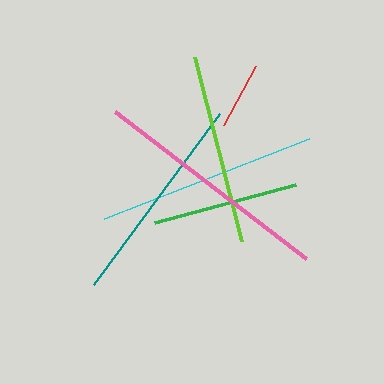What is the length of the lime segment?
The lime segment is approximately 190 pixels long.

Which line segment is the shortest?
The red line is the shortest at approximately 66 pixels.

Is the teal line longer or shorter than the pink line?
The pink line is longer than the teal line.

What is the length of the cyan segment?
The cyan segment is approximately 220 pixels long.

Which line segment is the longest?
The pink line is the longest at approximately 240 pixels.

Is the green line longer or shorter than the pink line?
The pink line is longer than the green line.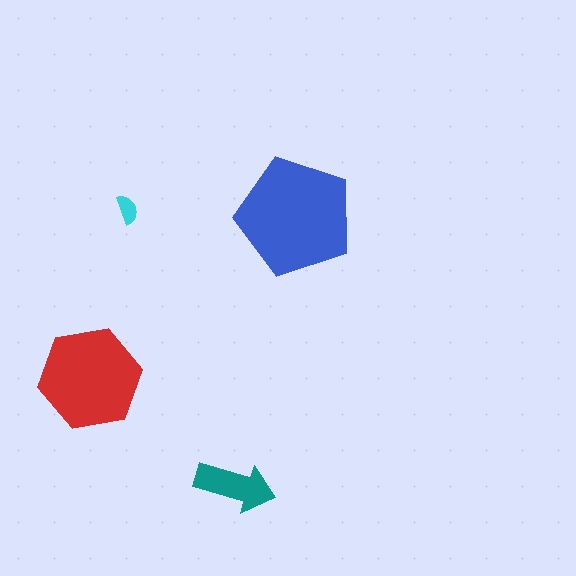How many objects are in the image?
There are 4 objects in the image.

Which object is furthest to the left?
The red hexagon is leftmost.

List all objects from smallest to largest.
The cyan semicircle, the teal arrow, the red hexagon, the blue pentagon.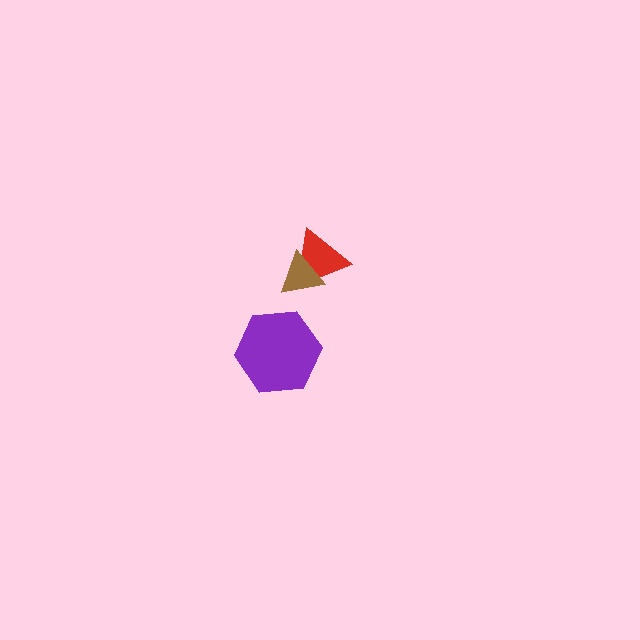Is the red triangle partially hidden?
Yes, it is partially covered by another shape.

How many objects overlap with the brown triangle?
1 object overlaps with the brown triangle.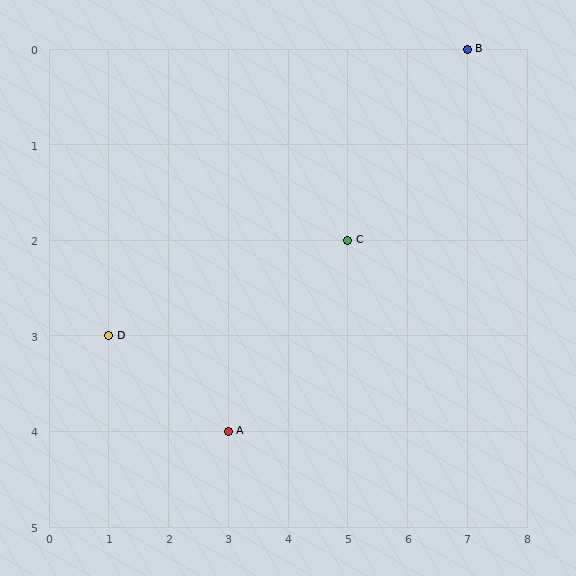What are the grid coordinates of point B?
Point B is at grid coordinates (7, 0).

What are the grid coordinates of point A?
Point A is at grid coordinates (3, 4).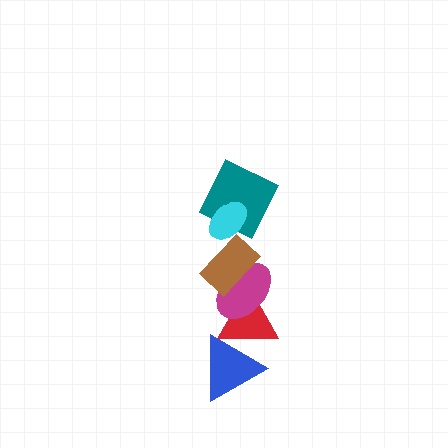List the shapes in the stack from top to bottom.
From top to bottom: the cyan ellipse, the teal square, the brown rectangle, the magenta ellipse, the red triangle, the blue triangle.